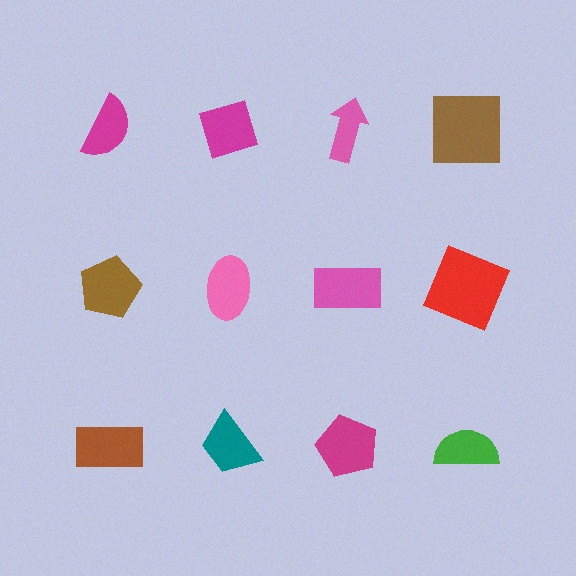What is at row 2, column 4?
A red square.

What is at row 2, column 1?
A brown pentagon.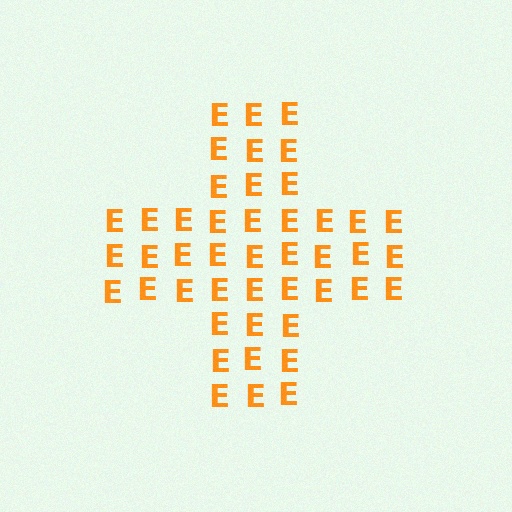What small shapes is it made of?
It is made of small letter E's.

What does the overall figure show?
The overall figure shows a cross.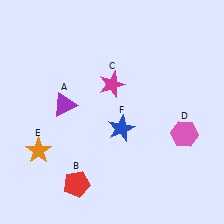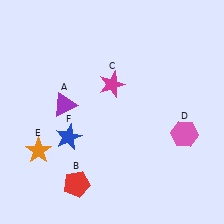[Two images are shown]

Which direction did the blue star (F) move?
The blue star (F) moved left.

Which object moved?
The blue star (F) moved left.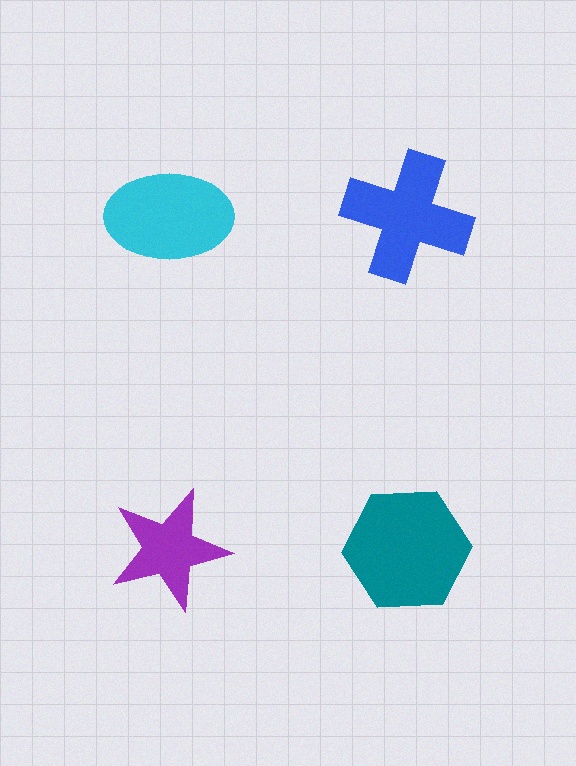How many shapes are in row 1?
2 shapes.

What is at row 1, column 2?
A blue cross.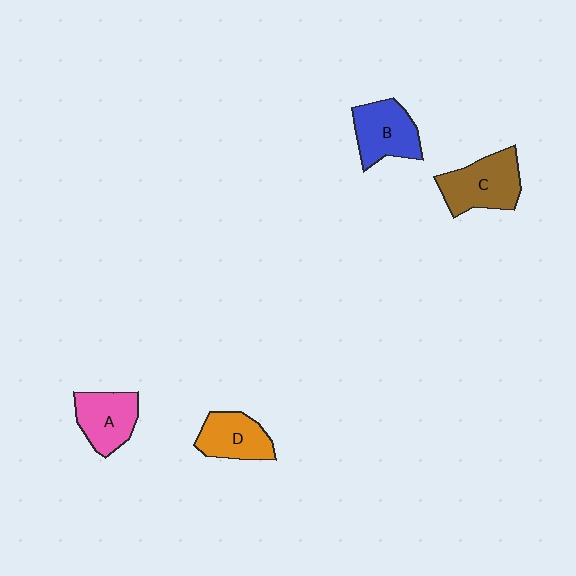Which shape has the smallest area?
Shape D (orange).